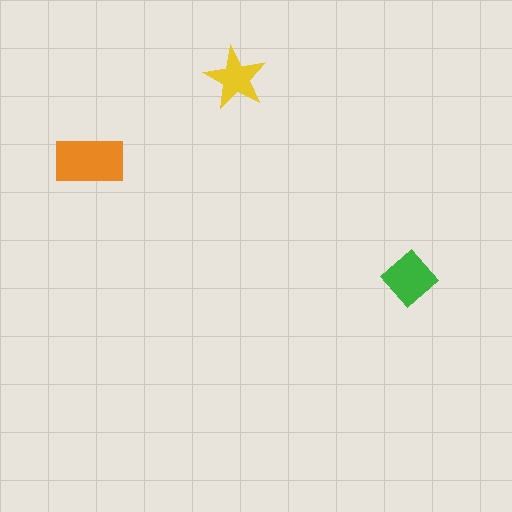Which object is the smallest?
The yellow star.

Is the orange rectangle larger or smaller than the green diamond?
Larger.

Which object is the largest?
The orange rectangle.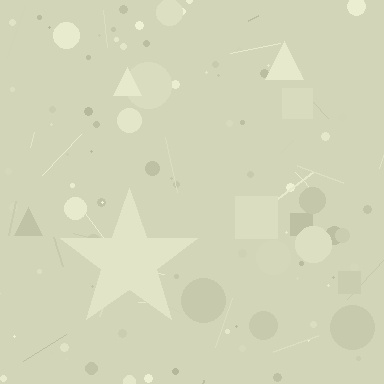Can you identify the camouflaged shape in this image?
The camouflaged shape is a star.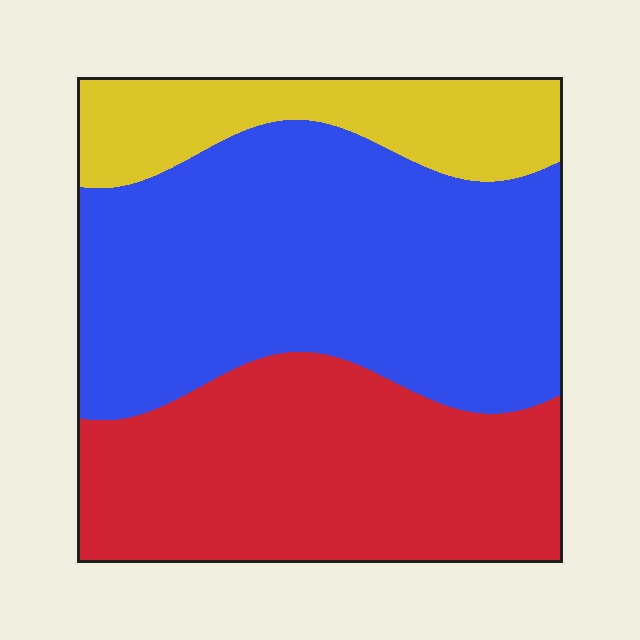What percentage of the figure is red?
Red covers 36% of the figure.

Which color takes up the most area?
Blue, at roughly 50%.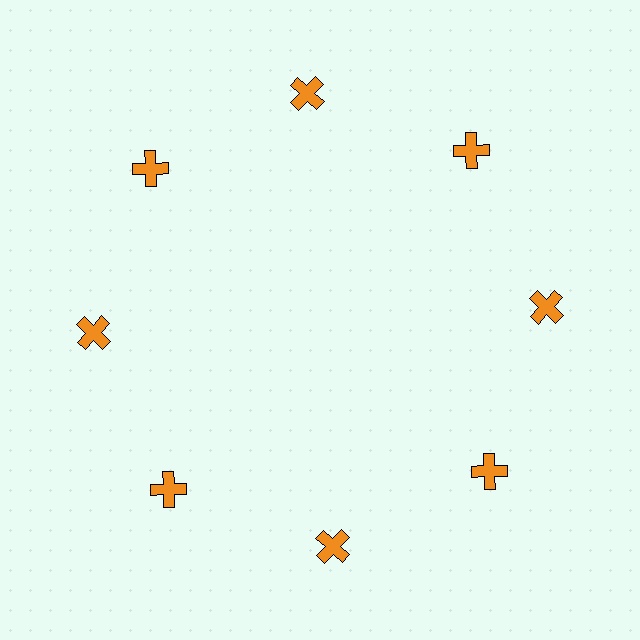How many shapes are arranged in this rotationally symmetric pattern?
There are 8 shapes, arranged in 8 groups of 1.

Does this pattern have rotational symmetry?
Yes, this pattern has 8-fold rotational symmetry. It looks the same after rotating 45 degrees around the center.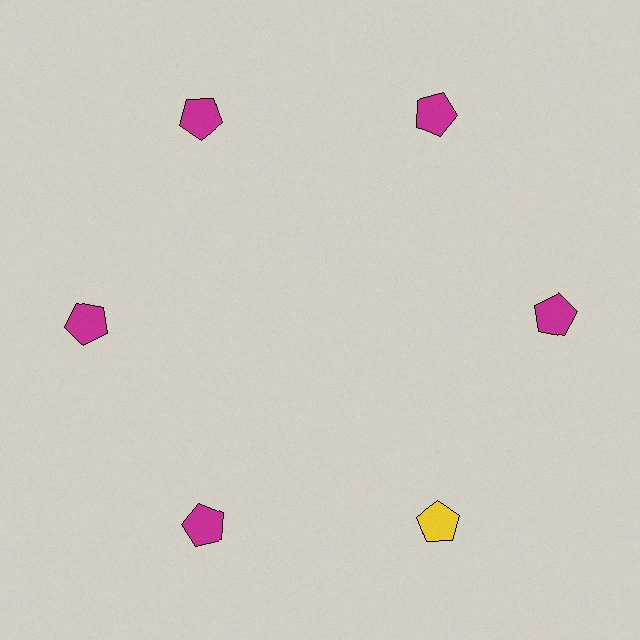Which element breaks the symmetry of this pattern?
The yellow pentagon at roughly the 5 o'clock position breaks the symmetry. All other shapes are magenta pentagons.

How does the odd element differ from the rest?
It has a different color: yellow instead of magenta.